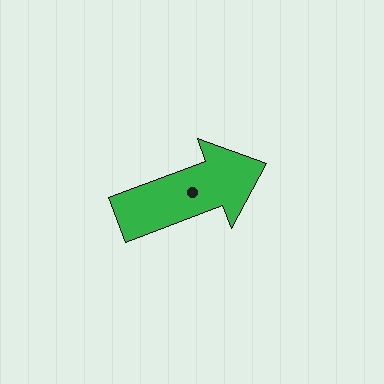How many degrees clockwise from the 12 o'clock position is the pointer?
Approximately 69 degrees.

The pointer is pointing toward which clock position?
Roughly 2 o'clock.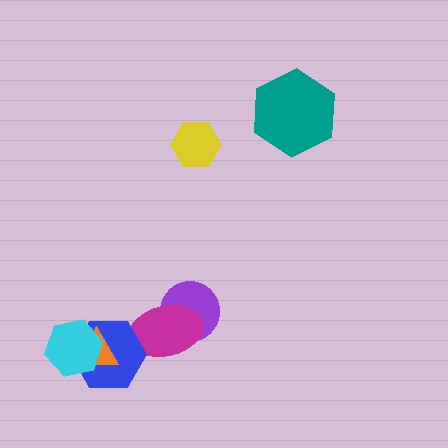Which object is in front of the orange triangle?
The cyan hexagon is in front of the orange triangle.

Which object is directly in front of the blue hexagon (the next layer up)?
The orange triangle is directly in front of the blue hexagon.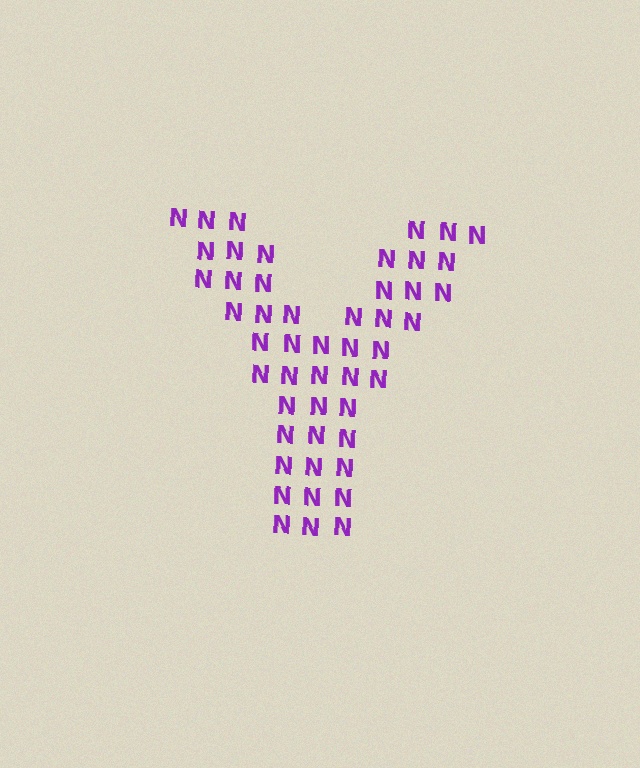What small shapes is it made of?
It is made of small letter N's.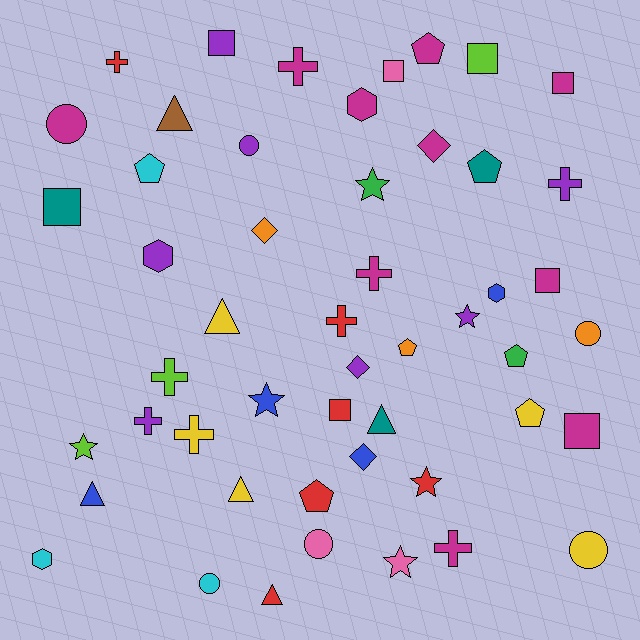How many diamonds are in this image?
There are 4 diamonds.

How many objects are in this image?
There are 50 objects.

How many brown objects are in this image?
There is 1 brown object.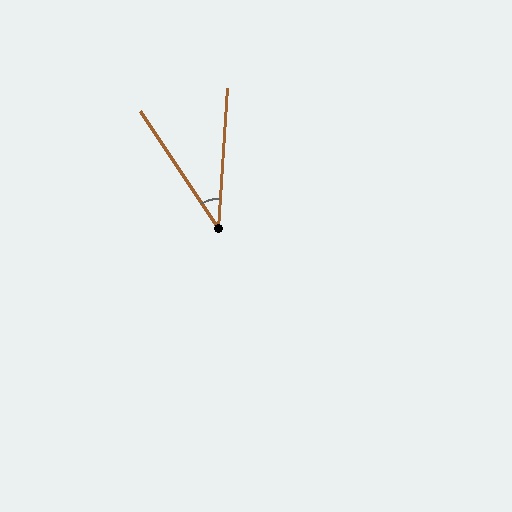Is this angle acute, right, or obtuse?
It is acute.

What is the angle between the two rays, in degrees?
Approximately 37 degrees.